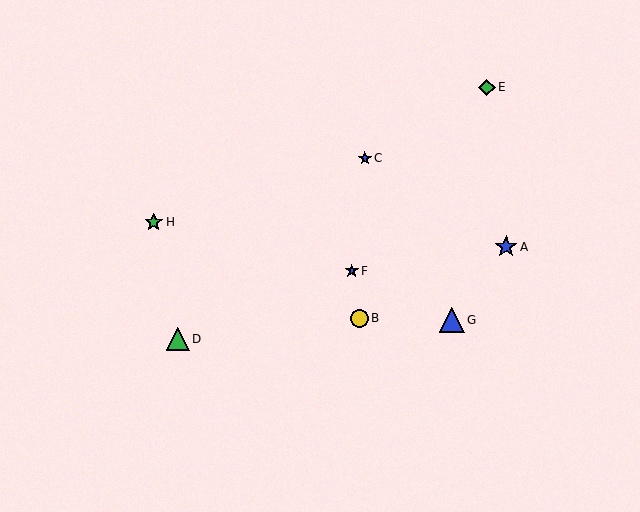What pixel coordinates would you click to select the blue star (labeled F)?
Click at (352, 271) to select the blue star F.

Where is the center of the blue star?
The center of the blue star is at (365, 158).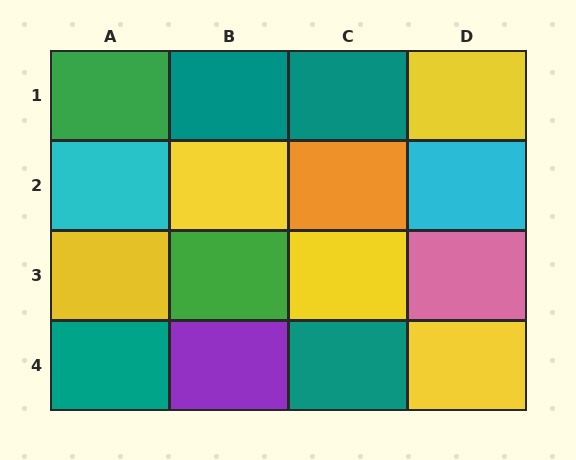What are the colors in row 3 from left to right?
Yellow, green, yellow, pink.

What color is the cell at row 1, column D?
Yellow.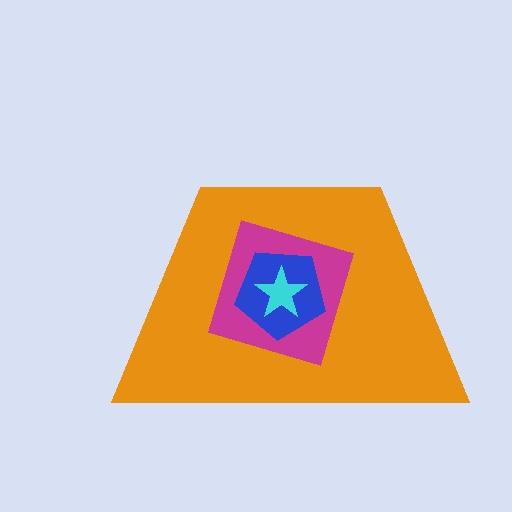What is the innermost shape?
The cyan star.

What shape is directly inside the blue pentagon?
The cyan star.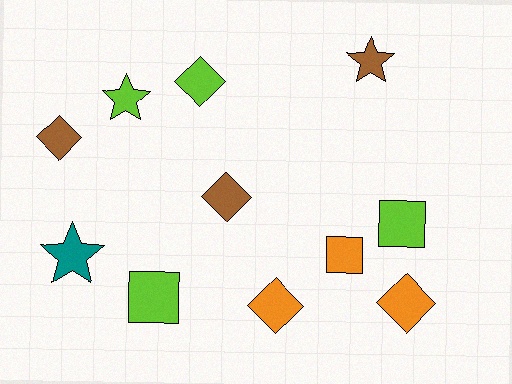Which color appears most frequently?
Lime, with 4 objects.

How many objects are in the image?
There are 11 objects.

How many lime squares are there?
There are 2 lime squares.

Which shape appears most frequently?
Diamond, with 5 objects.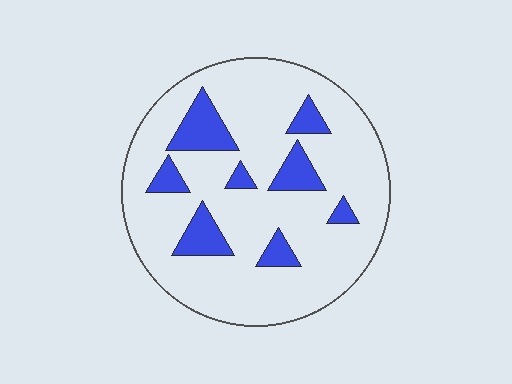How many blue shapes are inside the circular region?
8.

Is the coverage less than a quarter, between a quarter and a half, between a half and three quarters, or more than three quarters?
Less than a quarter.